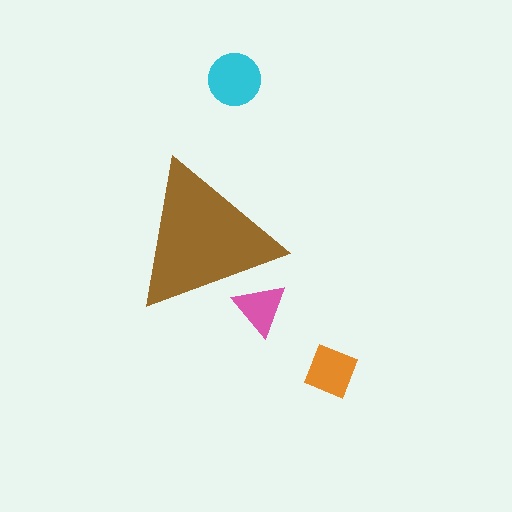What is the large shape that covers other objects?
A brown triangle.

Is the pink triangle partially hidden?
Yes, the pink triangle is partially hidden behind the brown triangle.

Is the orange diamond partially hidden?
No, the orange diamond is fully visible.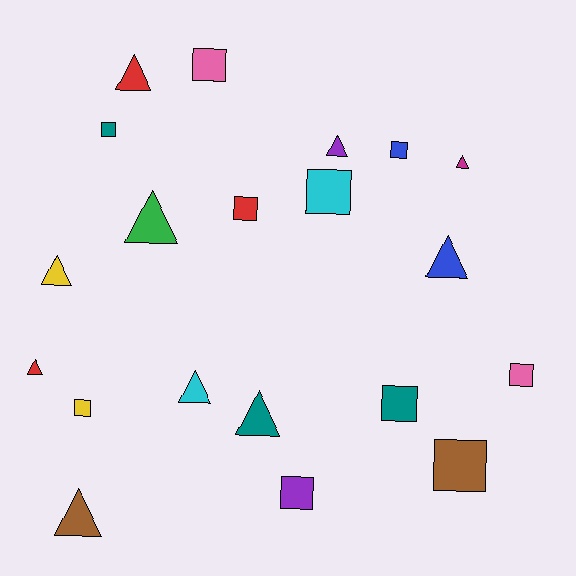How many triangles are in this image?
There are 10 triangles.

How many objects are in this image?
There are 20 objects.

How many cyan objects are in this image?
There are 2 cyan objects.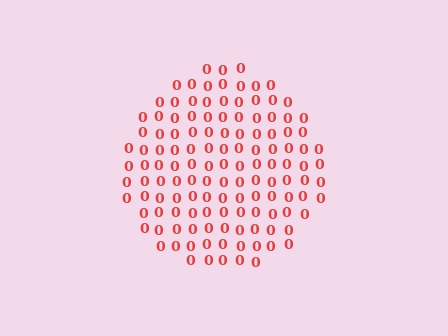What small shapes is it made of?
It is made of small digit 0's.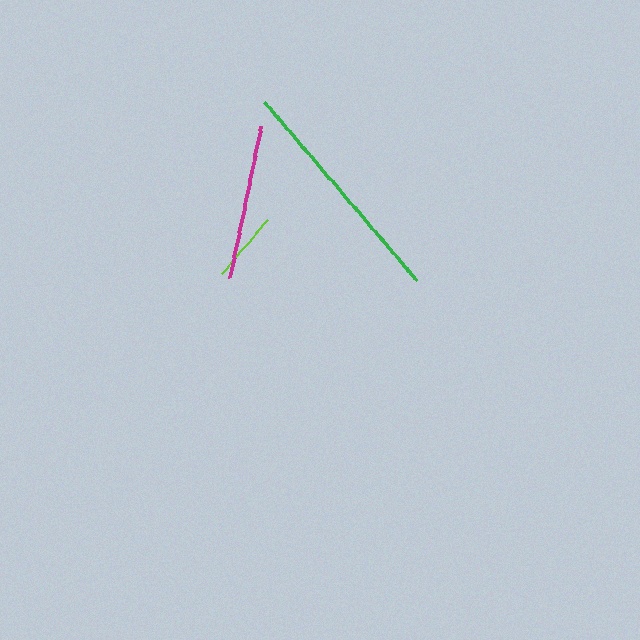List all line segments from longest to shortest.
From longest to shortest: green, magenta, lime.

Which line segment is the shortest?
The lime line is the shortest at approximately 70 pixels.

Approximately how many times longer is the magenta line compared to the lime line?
The magenta line is approximately 2.2 times the length of the lime line.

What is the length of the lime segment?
The lime segment is approximately 70 pixels long.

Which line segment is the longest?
The green line is the longest at approximately 234 pixels.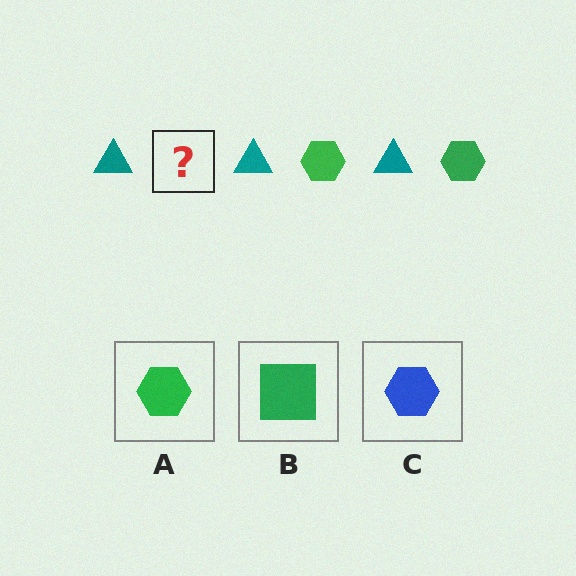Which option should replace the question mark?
Option A.